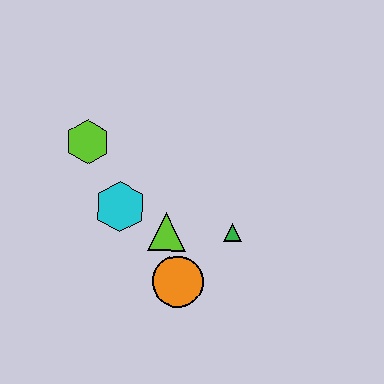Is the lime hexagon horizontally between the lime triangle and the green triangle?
No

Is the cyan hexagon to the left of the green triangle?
Yes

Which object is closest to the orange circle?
The lime triangle is closest to the orange circle.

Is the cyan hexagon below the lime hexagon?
Yes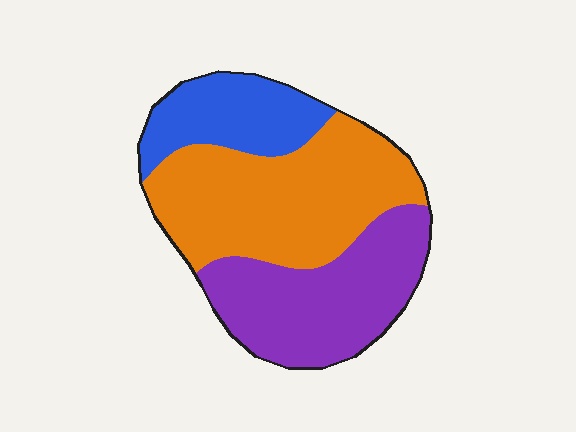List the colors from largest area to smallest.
From largest to smallest: orange, purple, blue.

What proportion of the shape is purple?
Purple covers about 35% of the shape.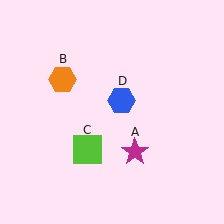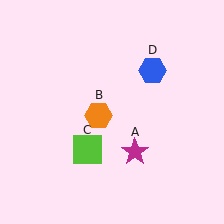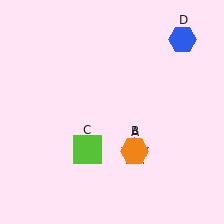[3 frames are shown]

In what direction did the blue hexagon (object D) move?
The blue hexagon (object D) moved up and to the right.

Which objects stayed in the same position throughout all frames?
Magenta star (object A) and lime square (object C) remained stationary.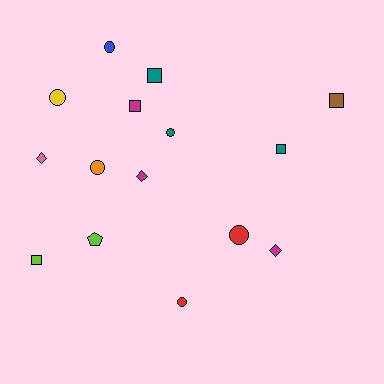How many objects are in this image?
There are 15 objects.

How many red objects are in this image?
There are 2 red objects.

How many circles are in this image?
There are 6 circles.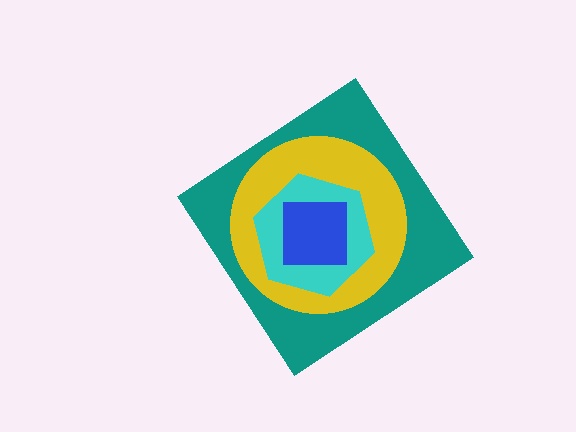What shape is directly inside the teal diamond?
The yellow circle.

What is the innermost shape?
The blue square.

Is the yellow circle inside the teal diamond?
Yes.